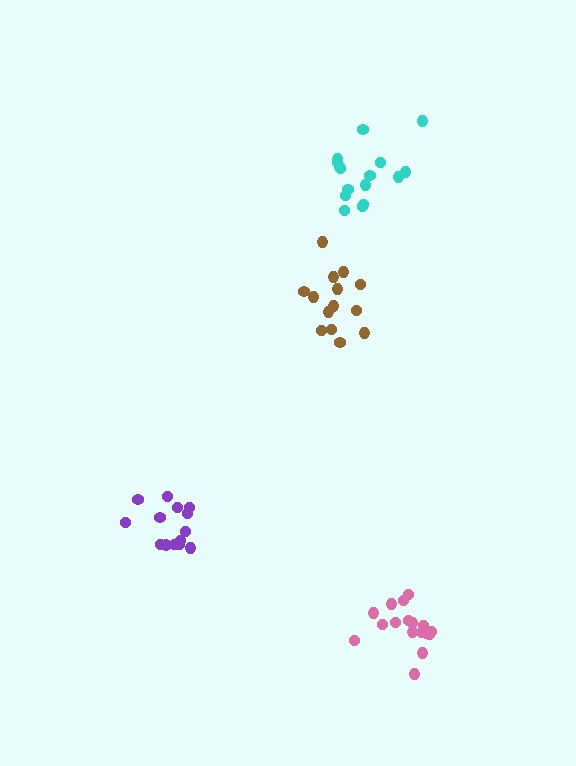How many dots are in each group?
Group 1: 16 dots, Group 2: 14 dots, Group 3: 14 dots, Group 4: 17 dots (61 total).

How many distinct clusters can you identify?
There are 4 distinct clusters.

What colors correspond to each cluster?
The clusters are colored: cyan, purple, brown, pink.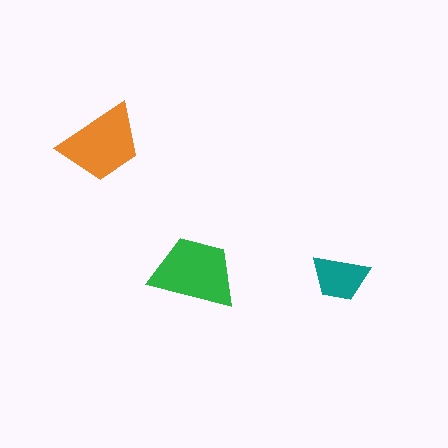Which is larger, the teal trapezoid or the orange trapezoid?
The orange one.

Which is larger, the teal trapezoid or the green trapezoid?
The green one.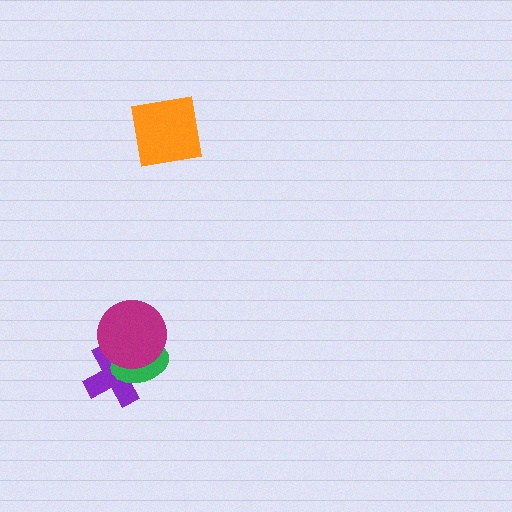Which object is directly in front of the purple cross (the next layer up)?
The green ellipse is directly in front of the purple cross.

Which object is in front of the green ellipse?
The magenta circle is in front of the green ellipse.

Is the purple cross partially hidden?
Yes, it is partially covered by another shape.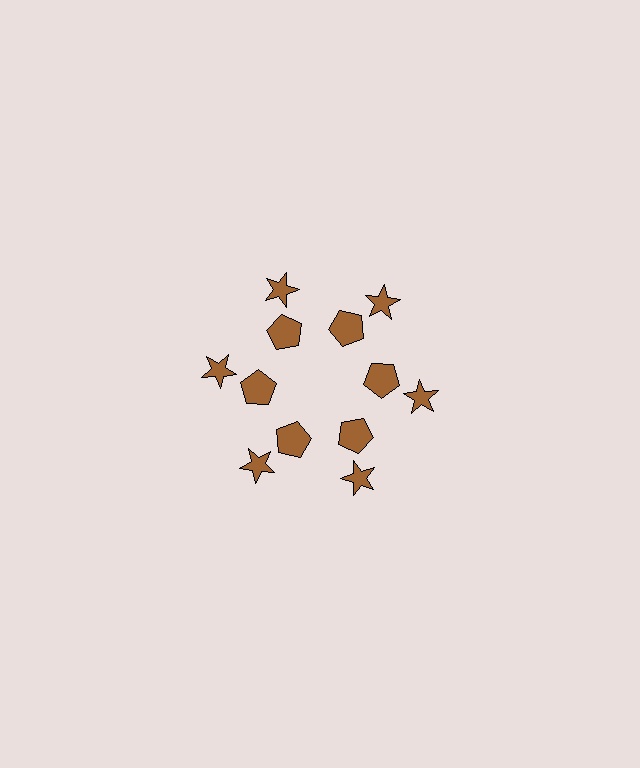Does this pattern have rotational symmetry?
Yes, this pattern has 6-fold rotational symmetry. It looks the same after rotating 60 degrees around the center.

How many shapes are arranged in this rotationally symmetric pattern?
There are 12 shapes, arranged in 6 groups of 2.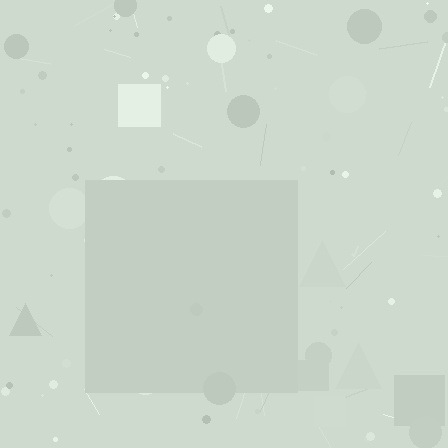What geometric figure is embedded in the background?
A square is embedded in the background.